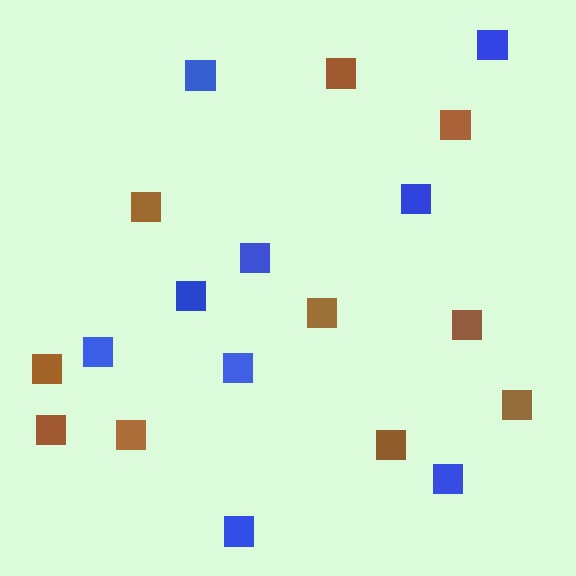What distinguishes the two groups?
There are 2 groups: one group of blue squares (9) and one group of brown squares (10).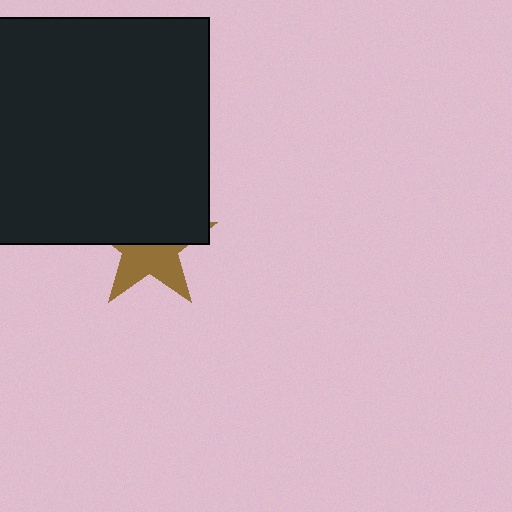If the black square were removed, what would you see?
You would see the complete brown star.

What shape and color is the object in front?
The object in front is a black square.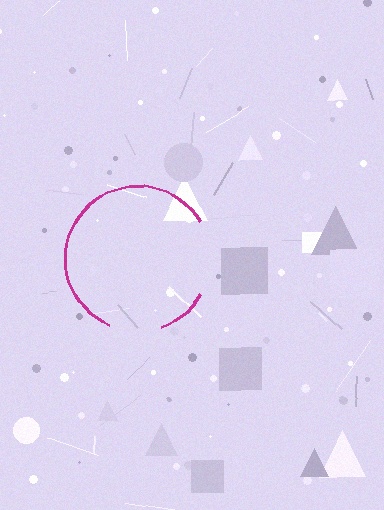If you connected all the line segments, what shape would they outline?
They would outline a circle.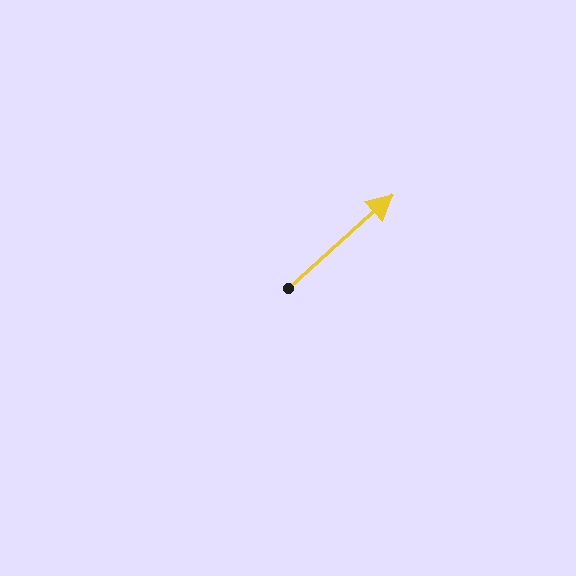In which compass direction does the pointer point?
Northeast.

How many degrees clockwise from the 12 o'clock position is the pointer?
Approximately 48 degrees.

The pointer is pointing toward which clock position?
Roughly 2 o'clock.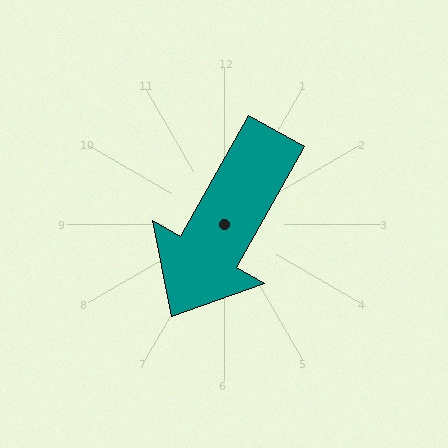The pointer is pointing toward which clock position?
Roughly 7 o'clock.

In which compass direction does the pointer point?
Southwest.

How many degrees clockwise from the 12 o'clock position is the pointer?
Approximately 209 degrees.